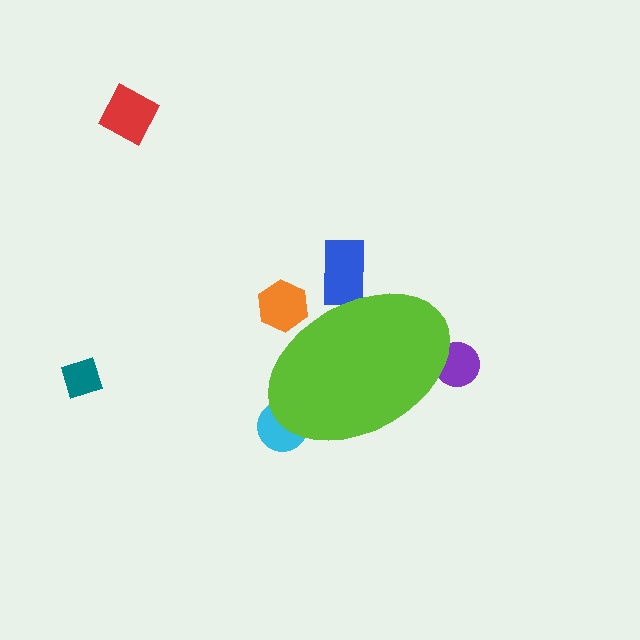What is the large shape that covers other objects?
A lime ellipse.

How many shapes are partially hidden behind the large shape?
4 shapes are partially hidden.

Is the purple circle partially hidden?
Yes, the purple circle is partially hidden behind the lime ellipse.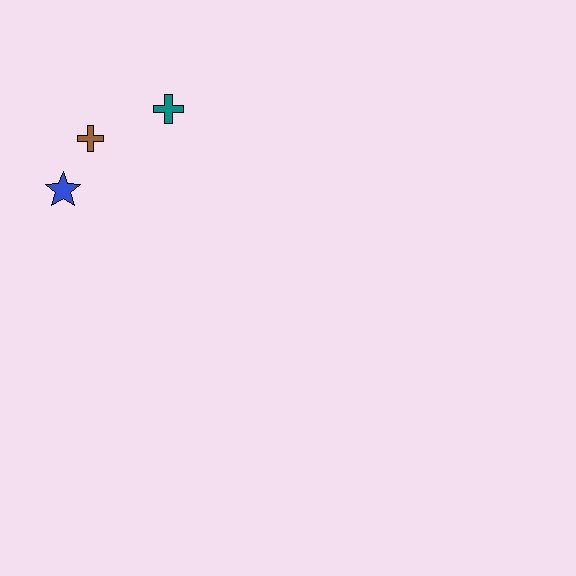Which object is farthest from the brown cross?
The teal cross is farthest from the brown cross.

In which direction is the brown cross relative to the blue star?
The brown cross is above the blue star.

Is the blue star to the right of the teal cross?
No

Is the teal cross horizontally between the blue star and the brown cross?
No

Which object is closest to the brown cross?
The blue star is closest to the brown cross.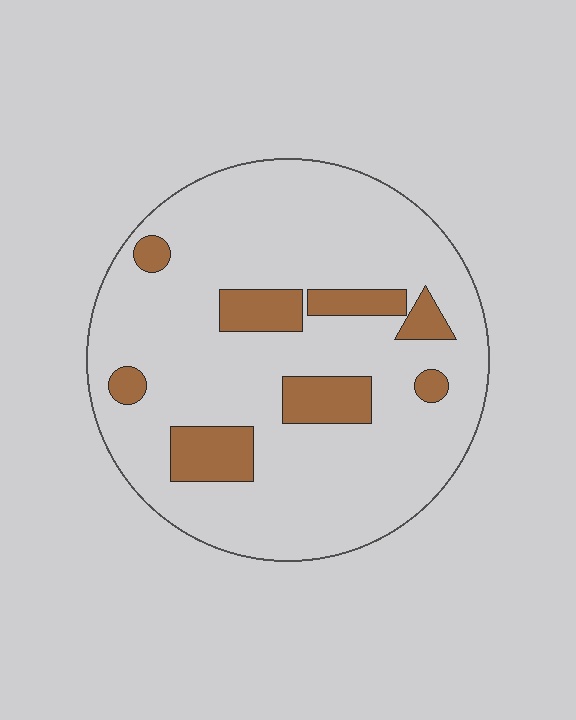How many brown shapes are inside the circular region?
8.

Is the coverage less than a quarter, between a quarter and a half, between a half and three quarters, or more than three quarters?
Less than a quarter.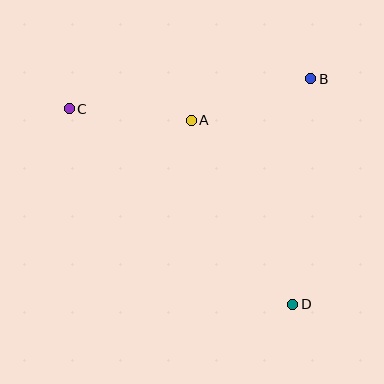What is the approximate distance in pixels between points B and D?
The distance between B and D is approximately 226 pixels.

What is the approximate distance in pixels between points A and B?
The distance between A and B is approximately 127 pixels.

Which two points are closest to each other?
Points A and C are closest to each other.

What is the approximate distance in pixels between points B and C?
The distance between B and C is approximately 243 pixels.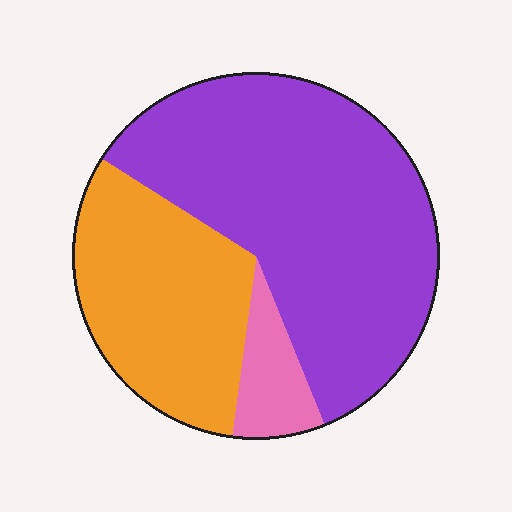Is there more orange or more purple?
Purple.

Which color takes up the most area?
Purple, at roughly 60%.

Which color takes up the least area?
Pink, at roughly 10%.